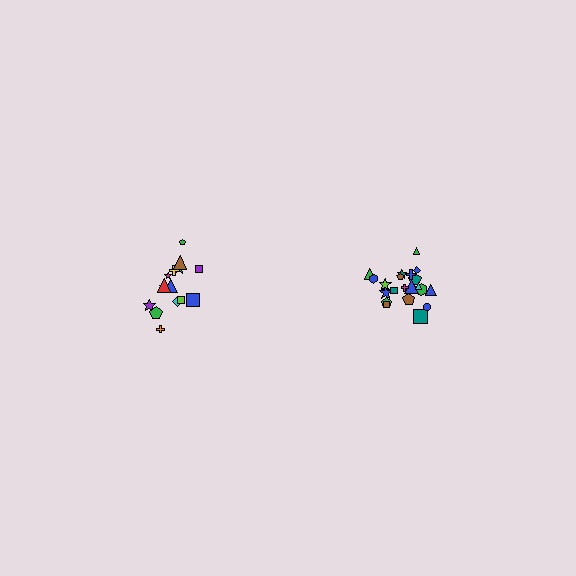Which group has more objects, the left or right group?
The right group.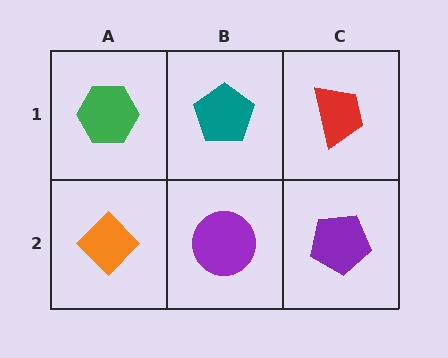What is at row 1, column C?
A red trapezoid.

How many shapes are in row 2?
3 shapes.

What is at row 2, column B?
A purple circle.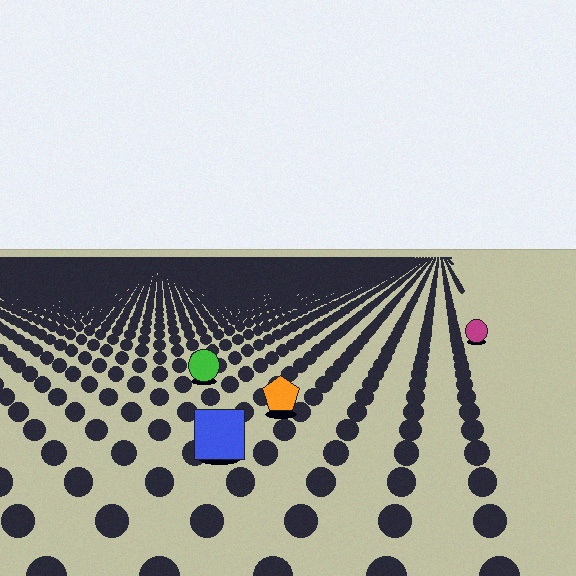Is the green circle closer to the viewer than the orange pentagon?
No. The orange pentagon is closer — you can tell from the texture gradient: the ground texture is coarser near it.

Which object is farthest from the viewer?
The magenta circle is farthest from the viewer. It appears smaller and the ground texture around it is denser.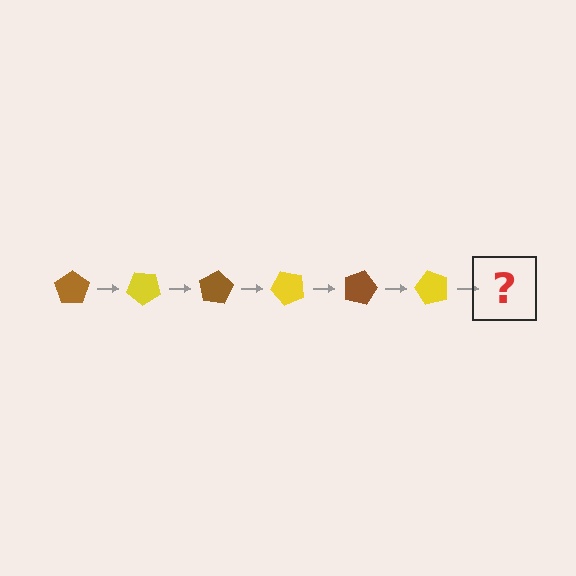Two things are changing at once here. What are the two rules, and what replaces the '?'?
The two rules are that it rotates 40 degrees each step and the color cycles through brown and yellow. The '?' should be a brown pentagon, rotated 240 degrees from the start.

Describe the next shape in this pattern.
It should be a brown pentagon, rotated 240 degrees from the start.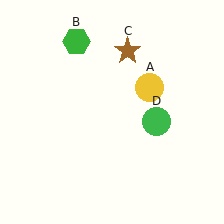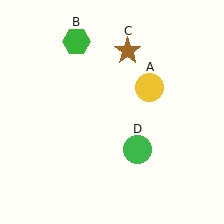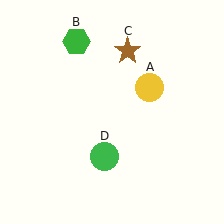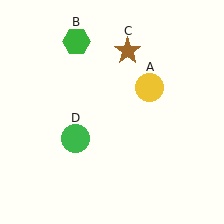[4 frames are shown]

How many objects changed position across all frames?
1 object changed position: green circle (object D).